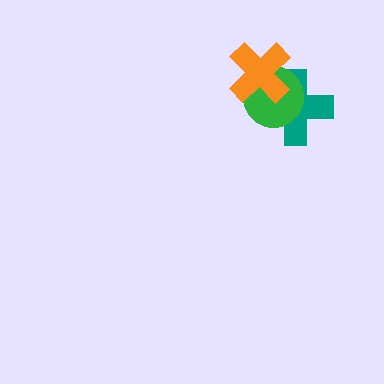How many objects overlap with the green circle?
2 objects overlap with the green circle.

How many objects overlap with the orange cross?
2 objects overlap with the orange cross.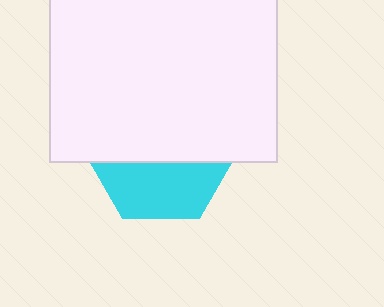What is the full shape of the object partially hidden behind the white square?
The partially hidden object is a cyan hexagon.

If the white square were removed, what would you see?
You would see the complete cyan hexagon.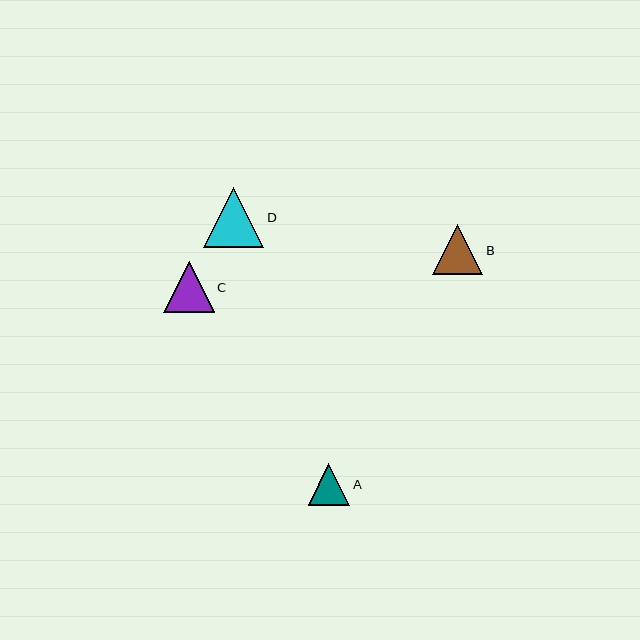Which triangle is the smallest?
Triangle A is the smallest with a size of approximately 42 pixels.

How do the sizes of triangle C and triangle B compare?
Triangle C and triangle B are approximately the same size.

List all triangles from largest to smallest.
From largest to smallest: D, C, B, A.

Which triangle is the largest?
Triangle D is the largest with a size of approximately 60 pixels.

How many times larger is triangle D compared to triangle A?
Triangle D is approximately 1.4 times the size of triangle A.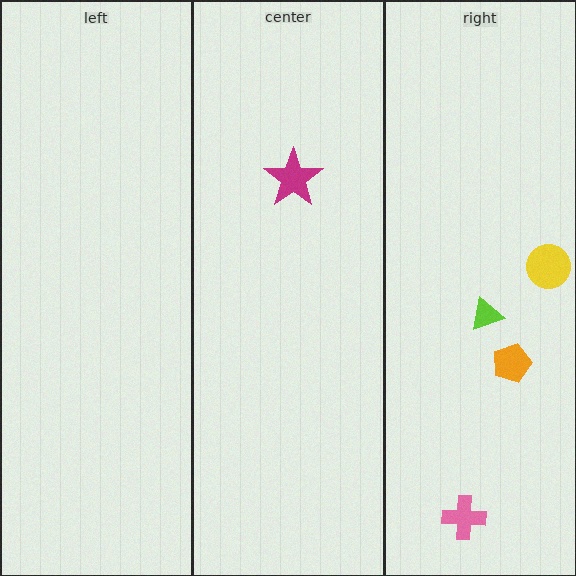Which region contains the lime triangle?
The right region.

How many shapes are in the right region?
4.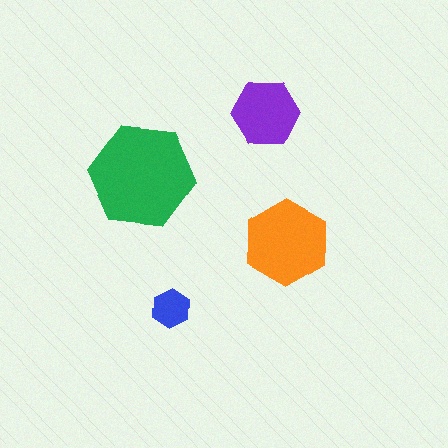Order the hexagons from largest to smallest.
the green one, the orange one, the purple one, the blue one.